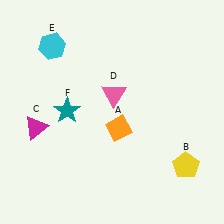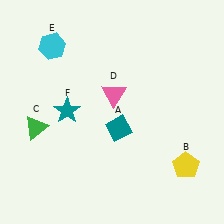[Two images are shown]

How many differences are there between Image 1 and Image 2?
There are 2 differences between the two images.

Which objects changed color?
A changed from orange to teal. C changed from magenta to green.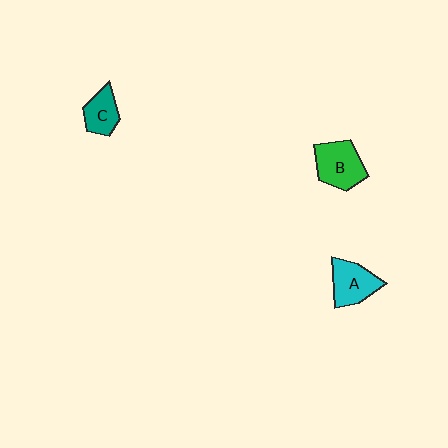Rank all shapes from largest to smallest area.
From largest to smallest: B (green), A (cyan), C (teal).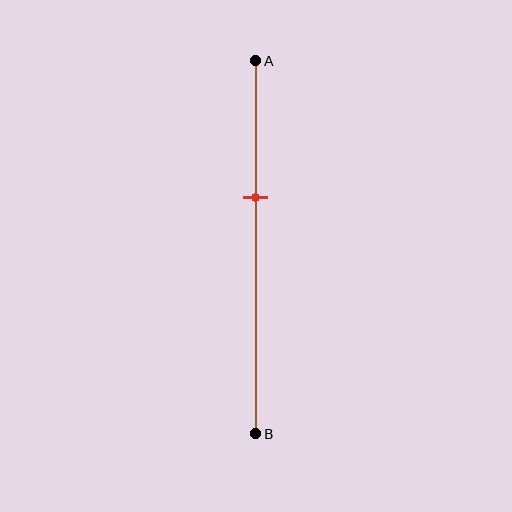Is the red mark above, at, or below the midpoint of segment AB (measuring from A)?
The red mark is above the midpoint of segment AB.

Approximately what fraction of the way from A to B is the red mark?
The red mark is approximately 35% of the way from A to B.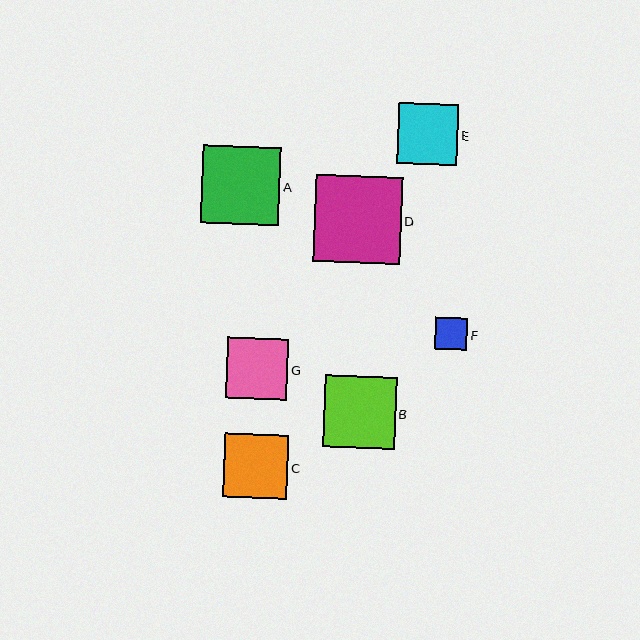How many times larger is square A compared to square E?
Square A is approximately 1.3 times the size of square E.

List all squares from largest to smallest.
From largest to smallest: D, A, B, C, G, E, F.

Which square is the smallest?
Square F is the smallest with a size of approximately 32 pixels.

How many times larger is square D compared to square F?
Square D is approximately 2.7 times the size of square F.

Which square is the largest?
Square D is the largest with a size of approximately 87 pixels.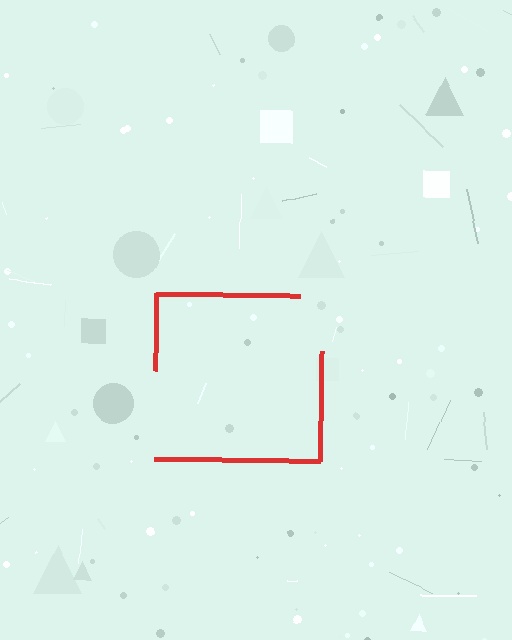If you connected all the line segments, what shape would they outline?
They would outline a square.